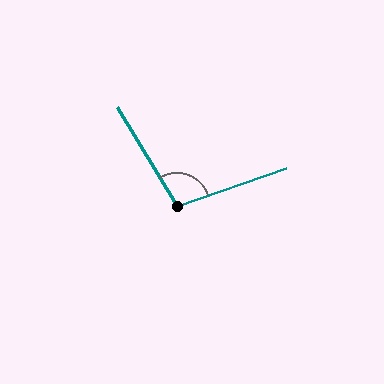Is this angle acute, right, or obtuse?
It is obtuse.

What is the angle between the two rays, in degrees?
Approximately 102 degrees.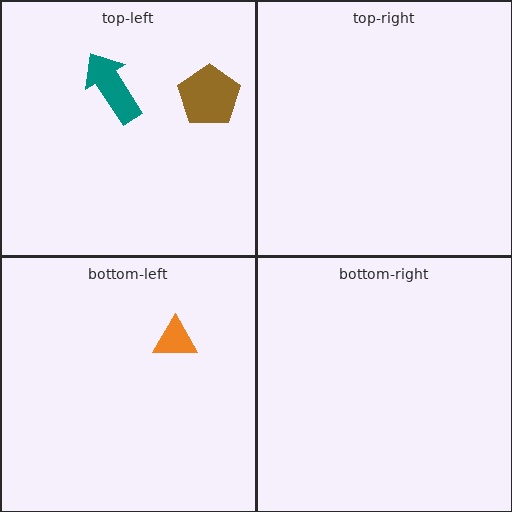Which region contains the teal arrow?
The top-left region.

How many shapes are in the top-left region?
2.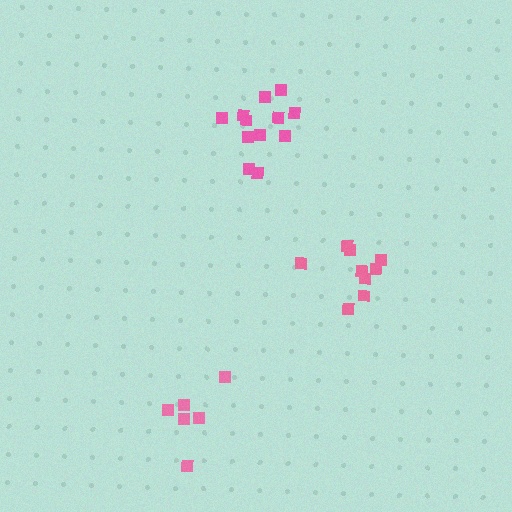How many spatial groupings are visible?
There are 3 spatial groupings.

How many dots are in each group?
Group 1: 9 dots, Group 2: 12 dots, Group 3: 6 dots (27 total).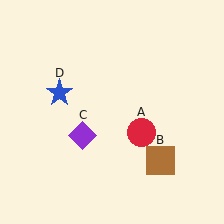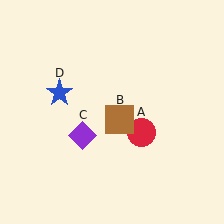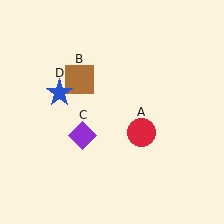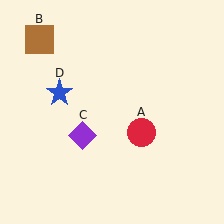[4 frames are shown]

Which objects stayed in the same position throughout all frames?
Red circle (object A) and purple diamond (object C) and blue star (object D) remained stationary.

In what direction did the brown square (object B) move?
The brown square (object B) moved up and to the left.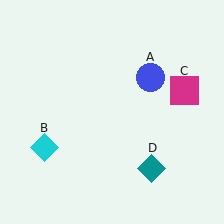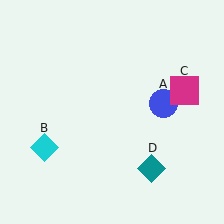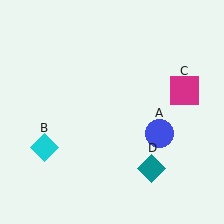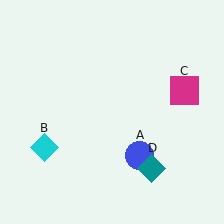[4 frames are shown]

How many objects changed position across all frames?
1 object changed position: blue circle (object A).